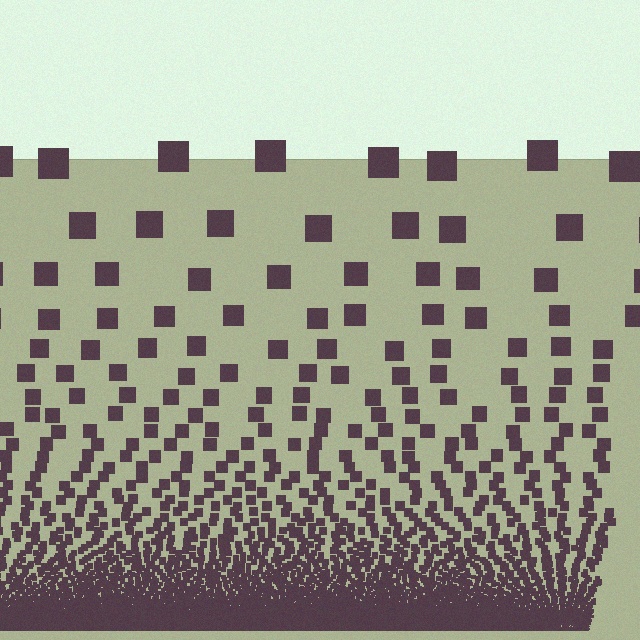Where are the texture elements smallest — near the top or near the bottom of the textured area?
Near the bottom.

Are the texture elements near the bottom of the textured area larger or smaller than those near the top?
Smaller. The gradient is inverted — elements near the bottom are smaller and denser.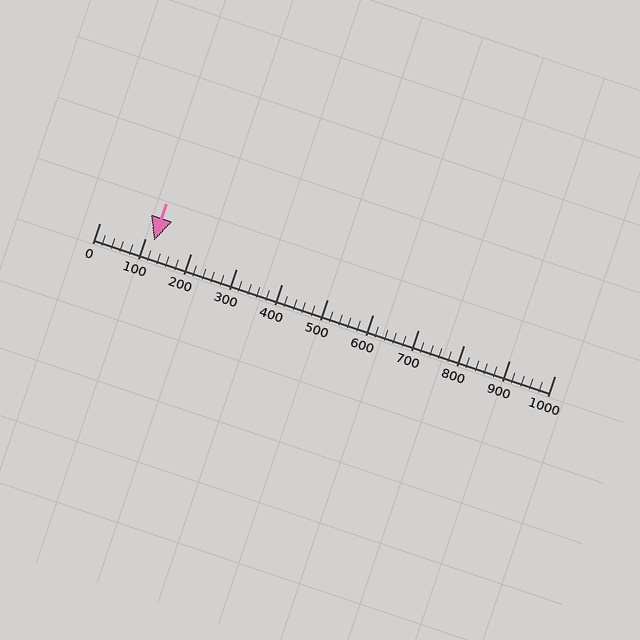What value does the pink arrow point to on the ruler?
The pink arrow points to approximately 120.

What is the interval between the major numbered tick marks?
The major tick marks are spaced 100 units apart.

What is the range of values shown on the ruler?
The ruler shows values from 0 to 1000.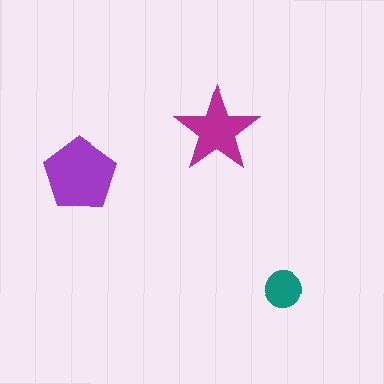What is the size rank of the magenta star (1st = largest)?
2nd.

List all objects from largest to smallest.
The purple pentagon, the magenta star, the teal circle.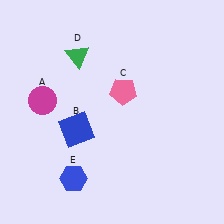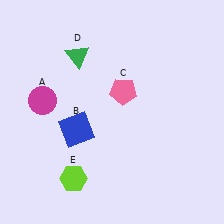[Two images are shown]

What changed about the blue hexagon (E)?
In Image 1, E is blue. In Image 2, it changed to lime.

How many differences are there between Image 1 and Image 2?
There is 1 difference between the two images.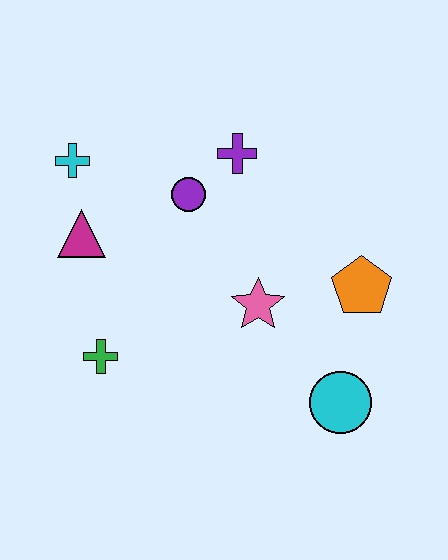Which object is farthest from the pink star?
The cyan cross is farthest from the pink star.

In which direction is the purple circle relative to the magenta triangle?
The purple circle is to the right of the magenta triangle.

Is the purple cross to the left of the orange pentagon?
Yes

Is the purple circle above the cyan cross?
No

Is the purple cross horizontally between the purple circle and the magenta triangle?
No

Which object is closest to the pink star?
The orange pentagon is closest to the pink star.